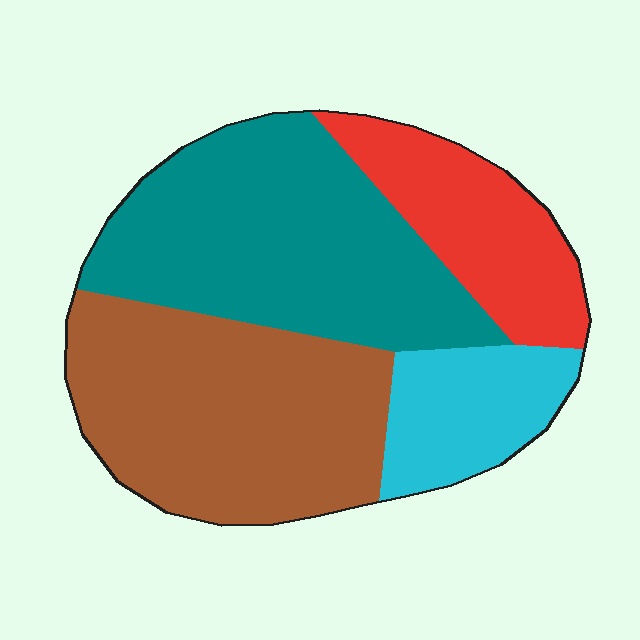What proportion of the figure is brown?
Brown covers roughly 35% of the figure.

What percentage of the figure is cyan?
Cyan covers 13% of the figure.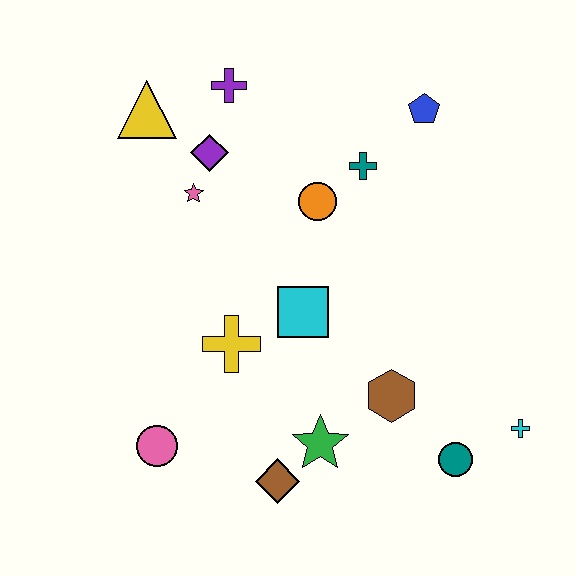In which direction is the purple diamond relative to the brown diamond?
The purple diamond is above the brown diamond.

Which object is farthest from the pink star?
The cyan cross is farthest from the pink star.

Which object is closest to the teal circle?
The cyan cross is closest to the teal circle.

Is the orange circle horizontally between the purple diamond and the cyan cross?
Yes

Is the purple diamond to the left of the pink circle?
No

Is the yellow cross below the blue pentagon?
Yes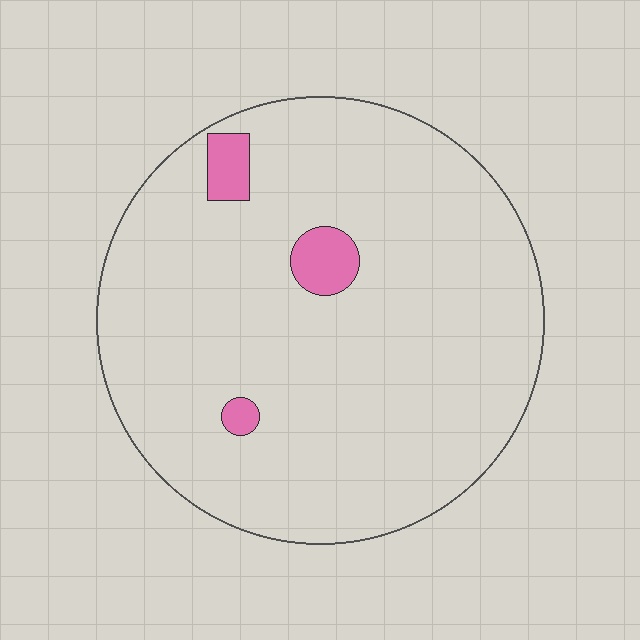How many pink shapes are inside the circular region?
3.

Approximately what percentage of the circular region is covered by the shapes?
Approximately 5%.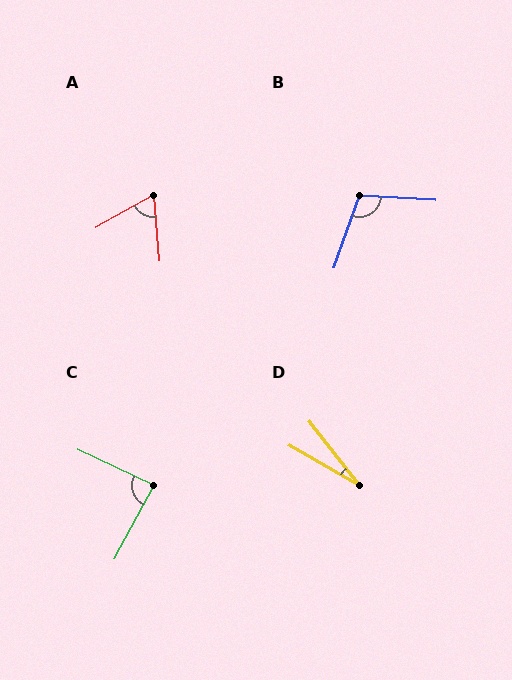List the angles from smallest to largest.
D (22°), A (66°), C (87°), B (106°).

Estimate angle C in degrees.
Approximately 87 degrees.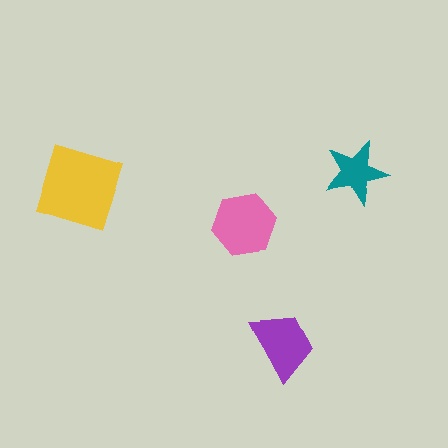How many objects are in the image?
There are 4 objects in the image.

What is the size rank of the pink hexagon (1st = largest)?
2nd.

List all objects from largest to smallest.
The yellow diamond, the pink hexagon, the purple trapezoid, the teal star.